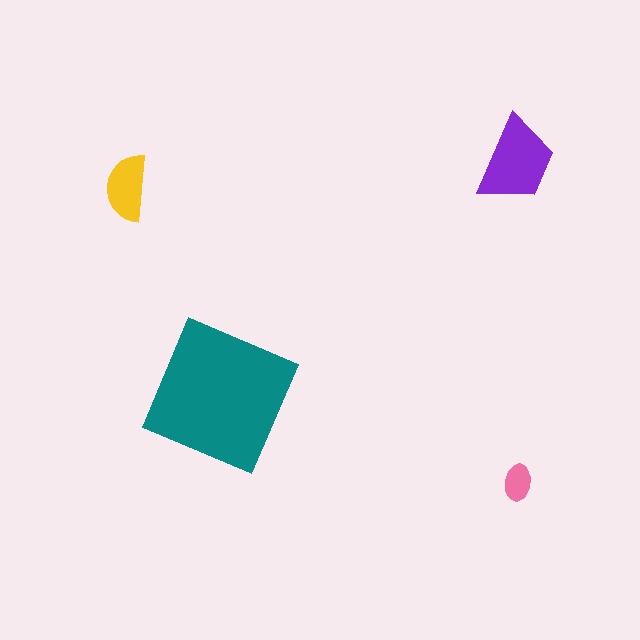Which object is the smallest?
The pink ellipse.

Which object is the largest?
The teal square.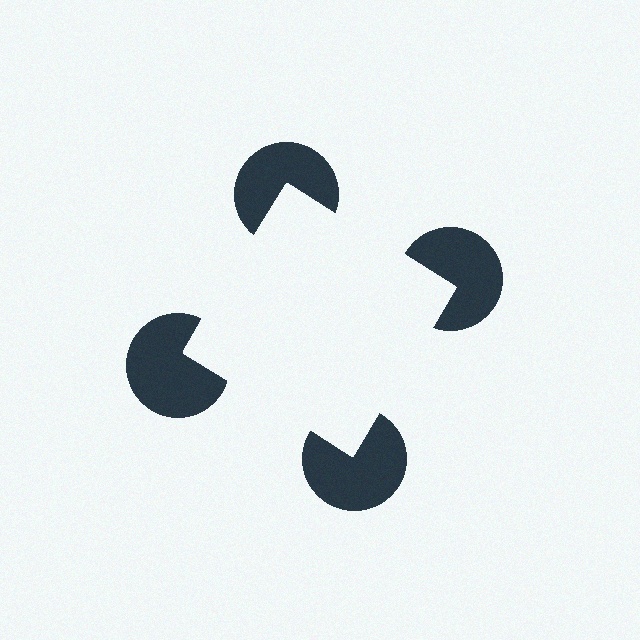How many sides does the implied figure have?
4 sides.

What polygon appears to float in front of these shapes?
An illusory square — its edges are inferred from the aligned wedge cuts in the pac-man discs, not physically drawn.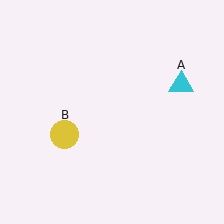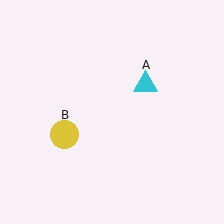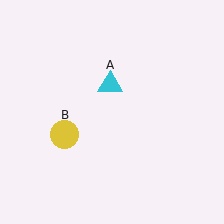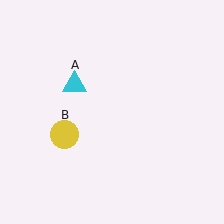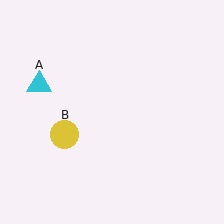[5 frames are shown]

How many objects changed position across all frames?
1 object changed position: cyan triangle (object A).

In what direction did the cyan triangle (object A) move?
The cyan triangle (object A) moved left.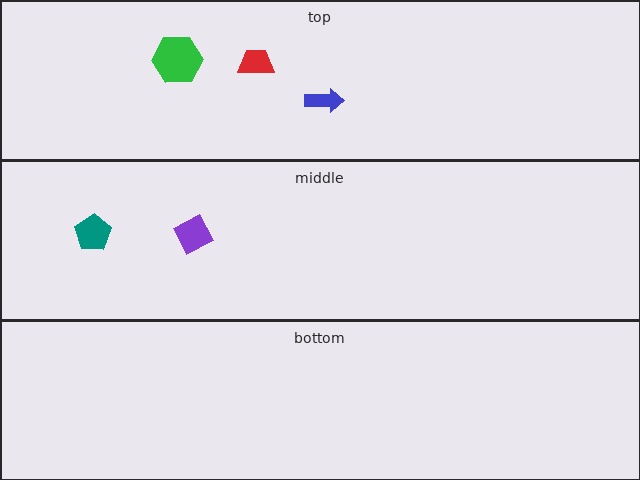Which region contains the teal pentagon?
The middle region.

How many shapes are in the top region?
3.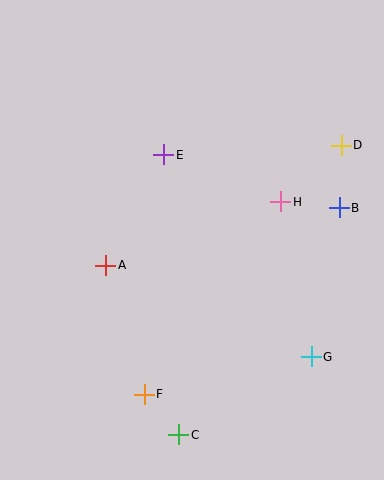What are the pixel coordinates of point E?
Point E is at (164, 155).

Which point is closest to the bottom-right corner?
Point G is closest to the bottom-right corner.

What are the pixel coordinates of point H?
Point H is at (281, 202).